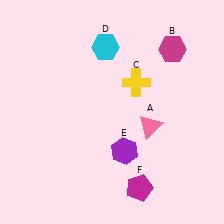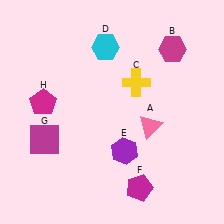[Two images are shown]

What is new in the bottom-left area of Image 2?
A magenta square (G) was added in the bottom-left area of Image 2.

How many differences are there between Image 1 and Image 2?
There are 2 differences between the two images.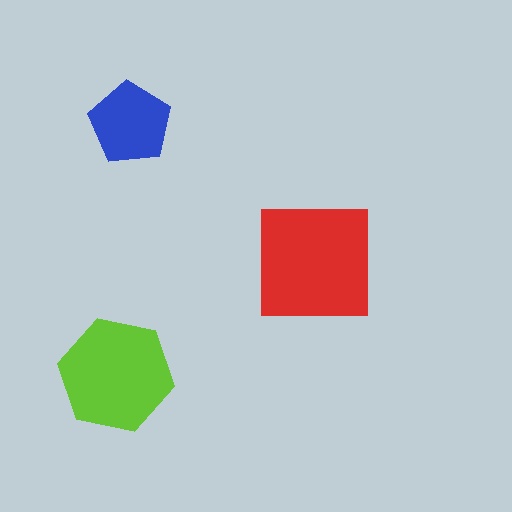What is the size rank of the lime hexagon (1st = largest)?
2nd.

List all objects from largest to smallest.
The red square, the lime hexagon, the blue pentagon.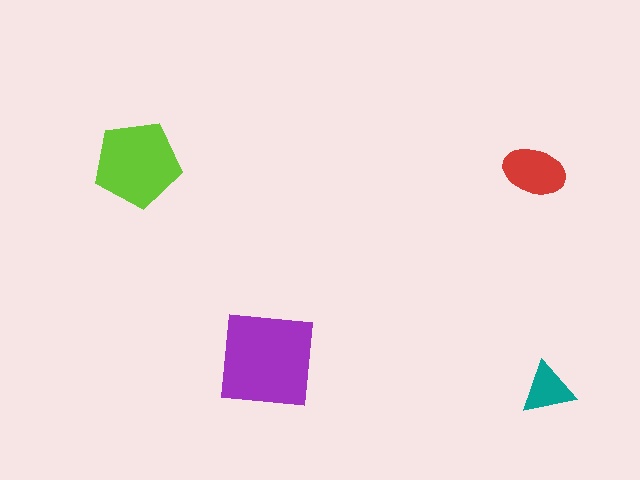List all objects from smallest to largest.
The teal triangle, the red ellipse, the lime pentagon, the purple square.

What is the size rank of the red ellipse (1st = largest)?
3rd.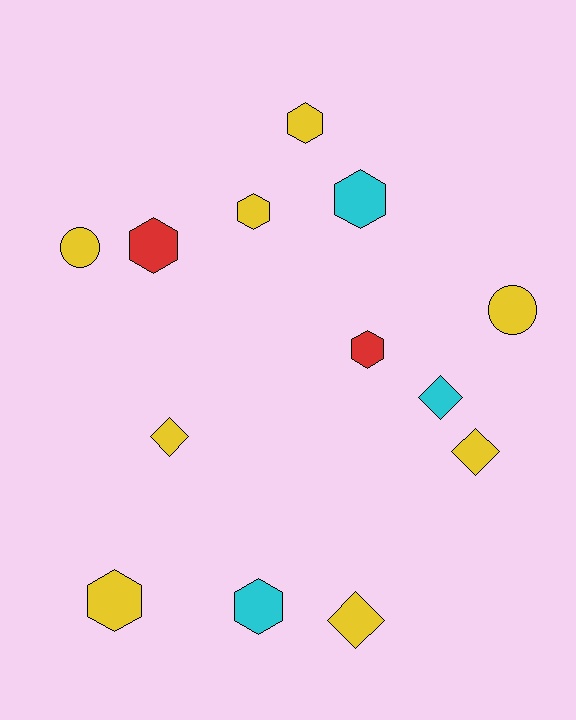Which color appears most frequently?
Yellow, with 8 objects.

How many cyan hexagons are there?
There are 2 cyan hexagons.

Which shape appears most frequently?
Hexagon, with 7 objects.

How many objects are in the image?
There are 13 objects.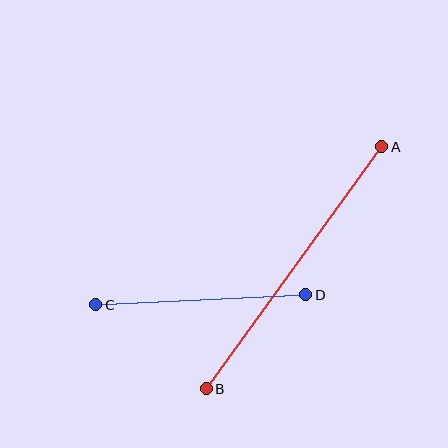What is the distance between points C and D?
The distance is approximately 210 pixels.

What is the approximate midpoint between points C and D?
The midpoint is at approximately (201, 300) pixels.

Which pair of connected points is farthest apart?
Points A and B are farthest apart.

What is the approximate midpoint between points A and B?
The midpoint is at approximately (294, 268) pixels.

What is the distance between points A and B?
The distance is approximately 299 pixels.